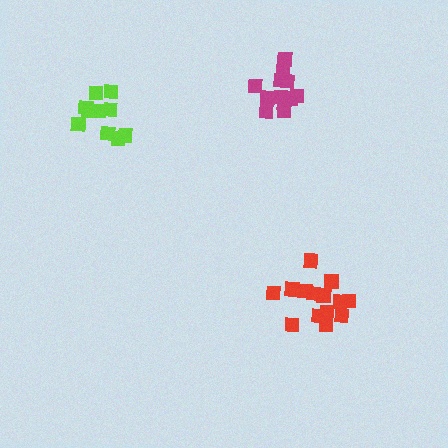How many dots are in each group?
Group 1: 10 dots, Group 2: 14 dots, Group 3: 14 dots (38 total).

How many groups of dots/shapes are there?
There are 3 groups.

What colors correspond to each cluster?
The clusters are colored: lime, magenta, red.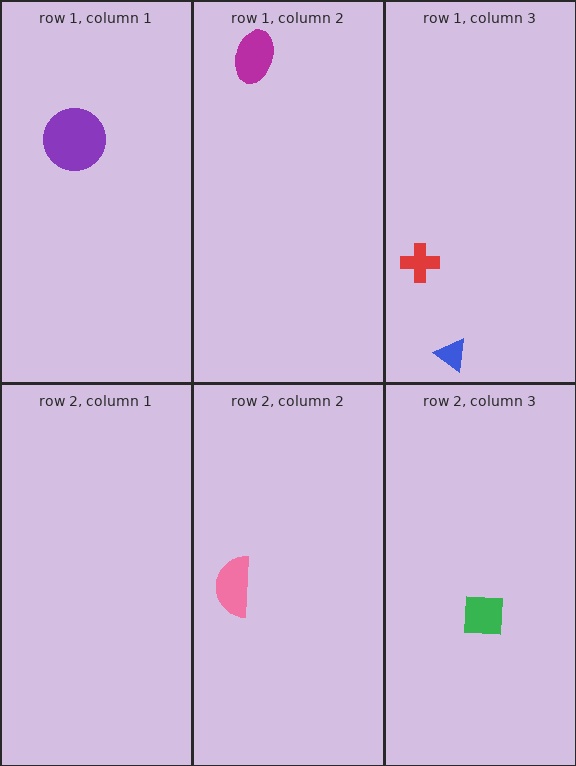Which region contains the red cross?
The row 1, column 3 region.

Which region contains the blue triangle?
The row 1, column 3 region.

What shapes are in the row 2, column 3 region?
The green square.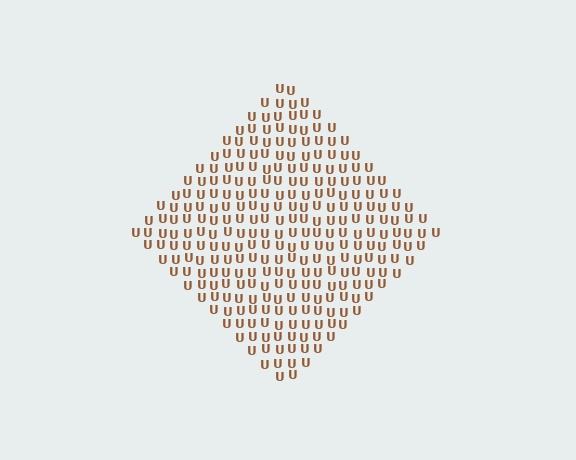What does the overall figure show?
The overall figure shows a diamond.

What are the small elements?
The small elements are letter U's.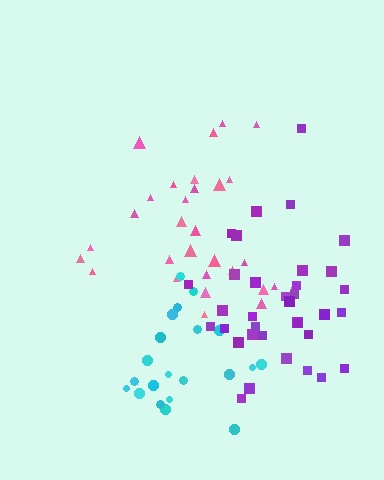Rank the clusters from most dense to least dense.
pink, cyan, purple.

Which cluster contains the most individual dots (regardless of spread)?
Purple (35).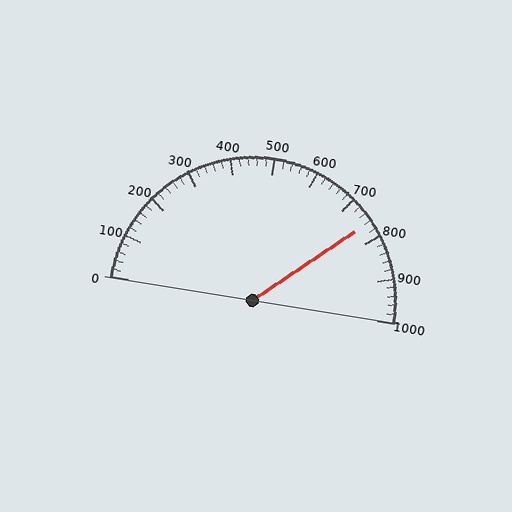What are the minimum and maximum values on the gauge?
The gauge ranges from 0 to 1000.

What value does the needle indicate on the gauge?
The needle indicates approximately 760.